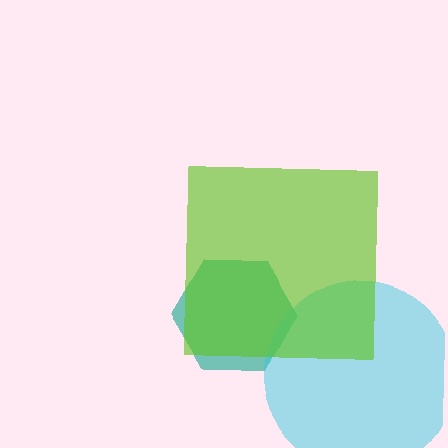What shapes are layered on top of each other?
The layered shapes are: a teal hexagon, a cyan circle, a lime square.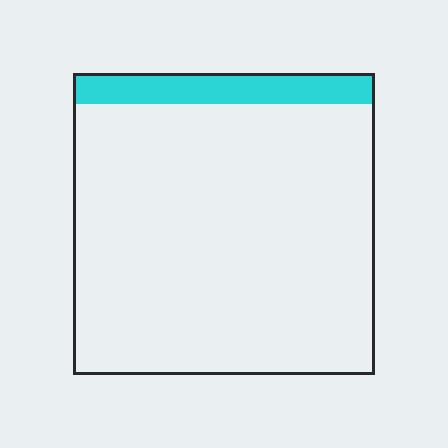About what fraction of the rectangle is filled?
About one tenth (1/10).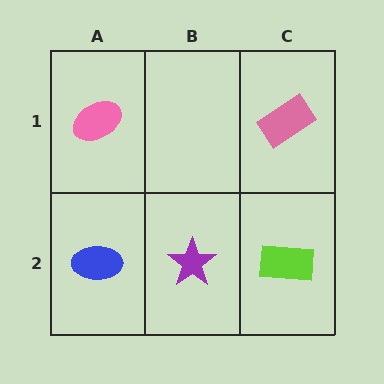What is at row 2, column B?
A purple star.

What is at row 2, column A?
A blue ellipse.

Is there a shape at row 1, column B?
No, that cell is empty.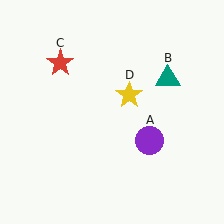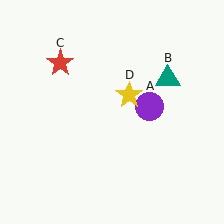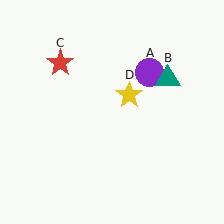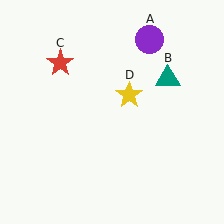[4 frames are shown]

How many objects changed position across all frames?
1 object changed position: purple circle (object A).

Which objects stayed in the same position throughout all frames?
Teal triangle (object B) and red star (object C) and yellow star (object D) remained stationary.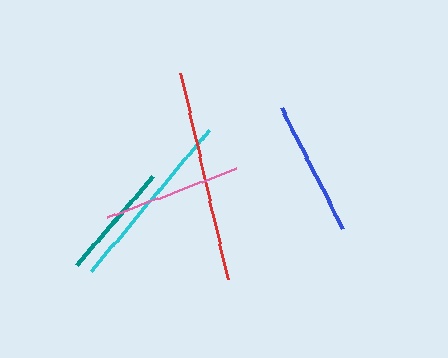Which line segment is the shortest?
The teal line is the shortest at approximately 117 pixels.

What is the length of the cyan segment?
The cyan segment is approximately 184 pixels long.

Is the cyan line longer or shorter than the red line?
The red line is longer than the cyan line.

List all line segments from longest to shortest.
From longest to shortest: red, cyan, pink, blue, teal.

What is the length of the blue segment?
The blue segment is approximately 135 pixels long.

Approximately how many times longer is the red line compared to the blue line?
The red line is approximately 1.6 times the length of the blue line.